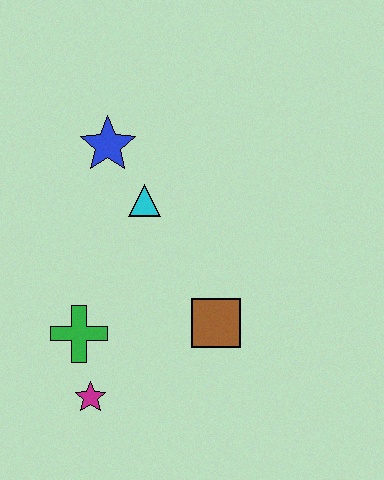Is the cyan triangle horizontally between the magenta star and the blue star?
No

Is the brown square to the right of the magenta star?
Yes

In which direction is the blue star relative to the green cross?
The blue star is above the green cross.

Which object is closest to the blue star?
The cyan triangle is closest to the blue star.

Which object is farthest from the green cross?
The blue star is farthest from the green cross.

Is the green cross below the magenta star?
No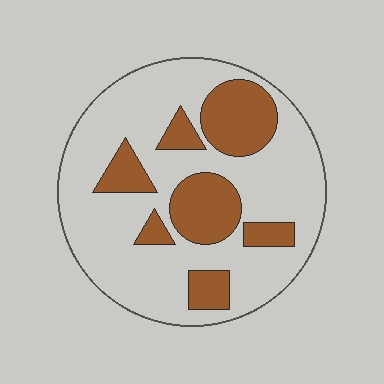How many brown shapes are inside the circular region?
7.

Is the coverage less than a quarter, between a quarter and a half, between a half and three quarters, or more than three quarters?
Between a quarter and a half.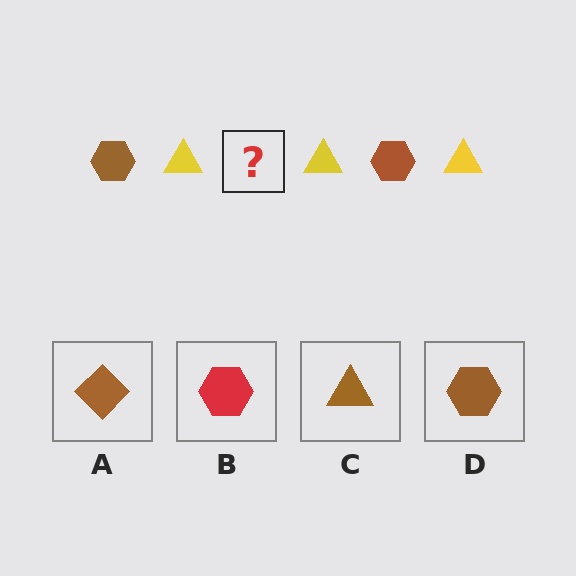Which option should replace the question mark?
Option D.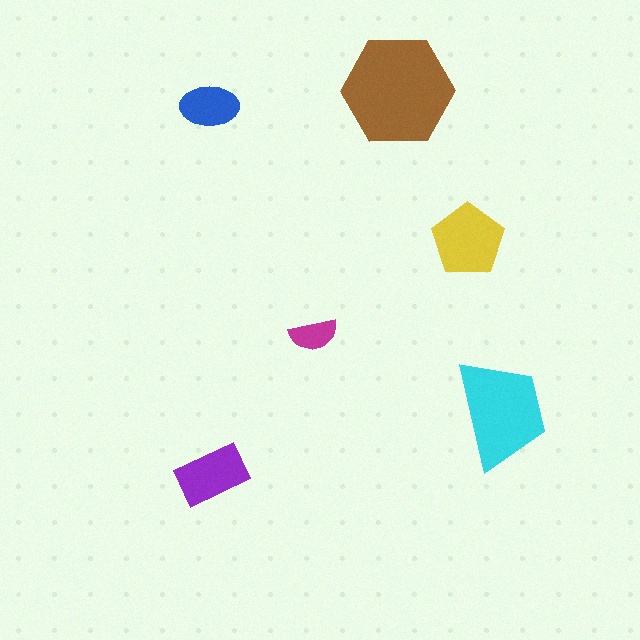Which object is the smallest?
The magenta semicircle.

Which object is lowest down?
The purple rectangle is bottommost.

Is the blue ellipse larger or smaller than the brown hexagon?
Smaller.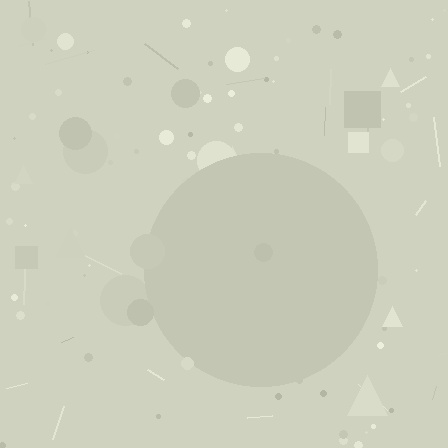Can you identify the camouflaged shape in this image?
The camouflaged shape is a circle.